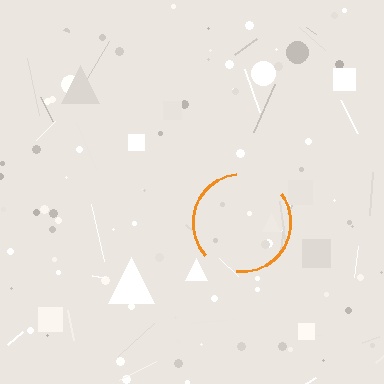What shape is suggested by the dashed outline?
The dashed outline suggests a circle.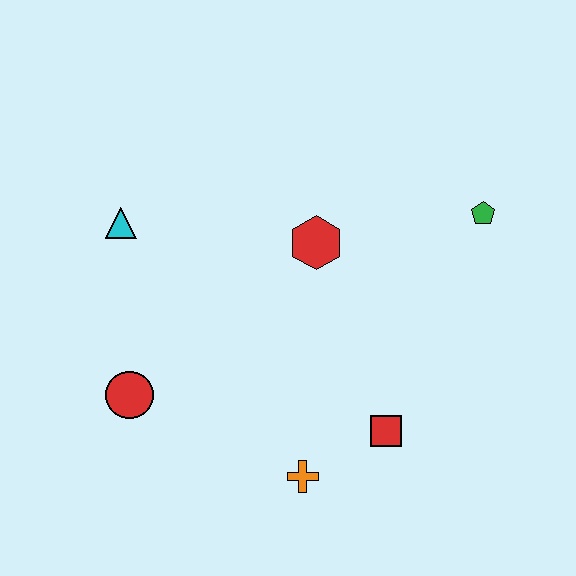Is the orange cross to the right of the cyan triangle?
Yes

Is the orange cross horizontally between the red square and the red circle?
Yes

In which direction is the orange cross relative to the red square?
The orange cross is to the left of the red square.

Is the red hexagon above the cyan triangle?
No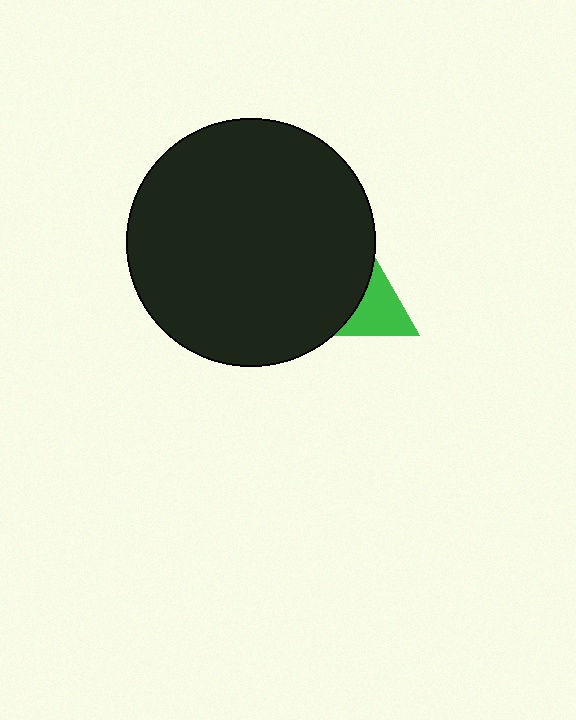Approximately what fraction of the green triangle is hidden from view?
Roughly 55% of the green triangle is hidden behind the black circle.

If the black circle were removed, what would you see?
You would see the complete green triangle.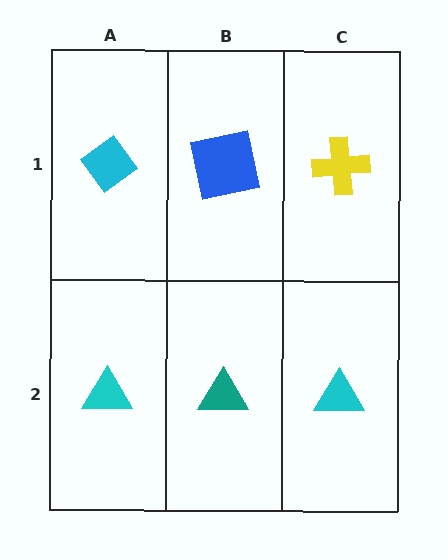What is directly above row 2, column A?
A cyan diamond.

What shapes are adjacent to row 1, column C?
A cyan triangle (row 2, column C), a blue square (row 1, column B).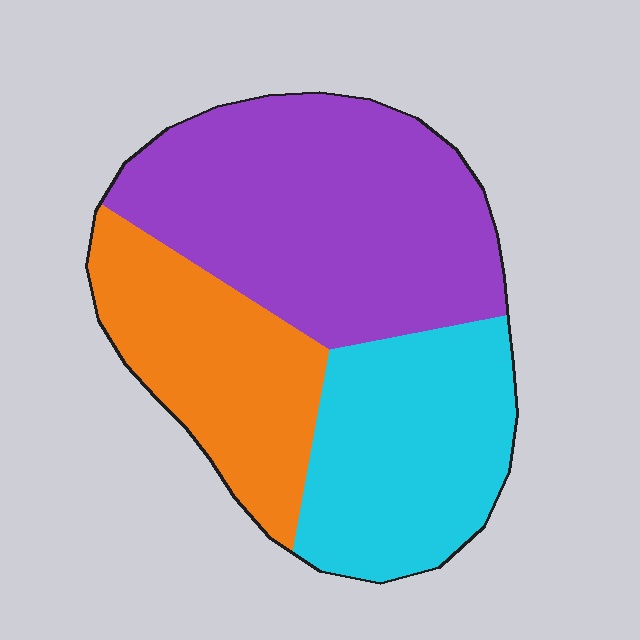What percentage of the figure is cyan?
Cyan covers 29% of the figure.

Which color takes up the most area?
Purple, at roughly 45%.